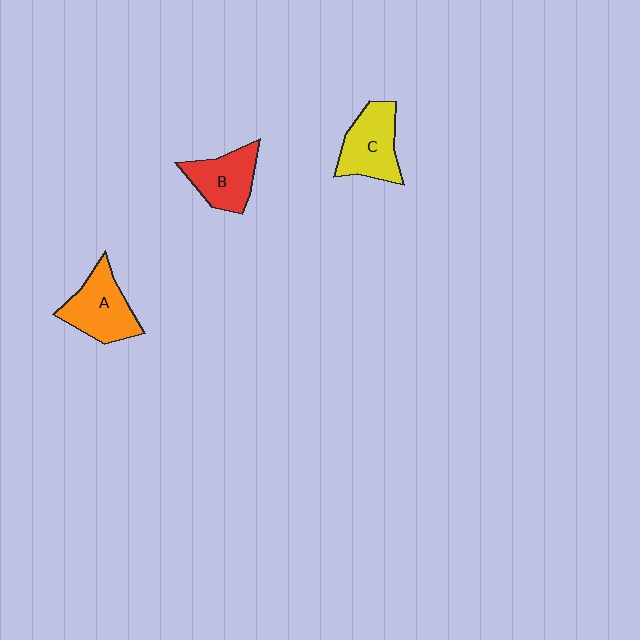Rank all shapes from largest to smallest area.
From largest to smallest: A (orange), C (yellow), B (red).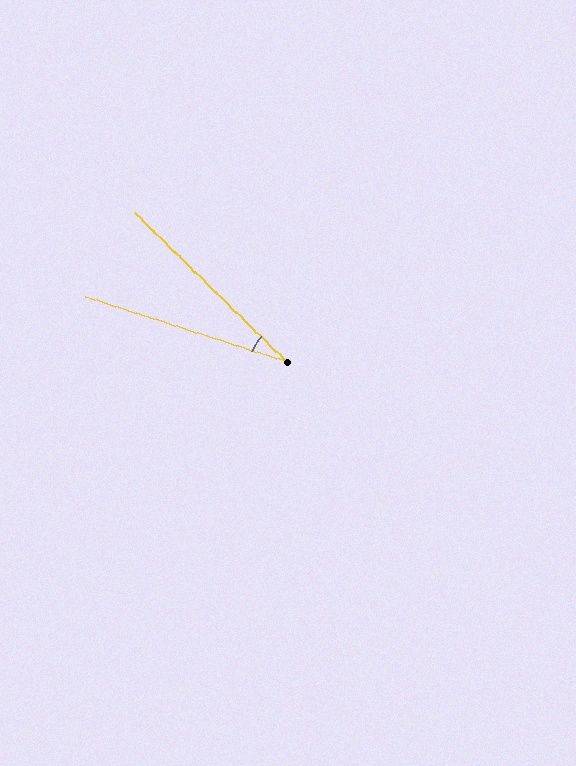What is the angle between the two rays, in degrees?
Approximately 27 degrees.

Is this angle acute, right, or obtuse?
It is acute.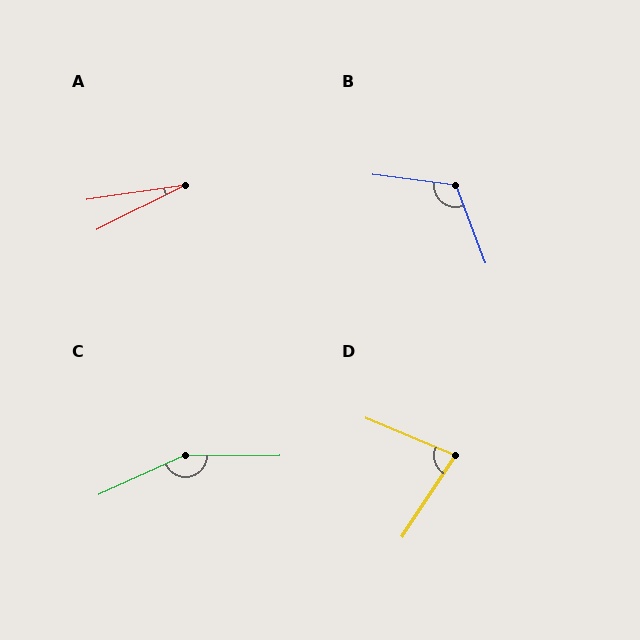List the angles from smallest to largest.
A (18°), D (79°), B (118°), C (156°).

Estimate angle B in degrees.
Approximately 118 degrees.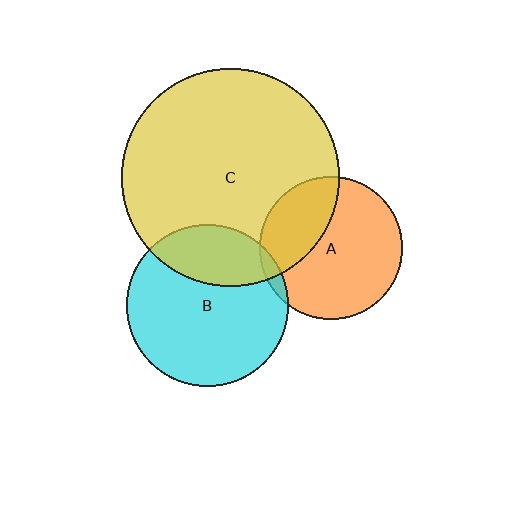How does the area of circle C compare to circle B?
Approximately 1.8 times.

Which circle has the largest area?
Circle C (yellow).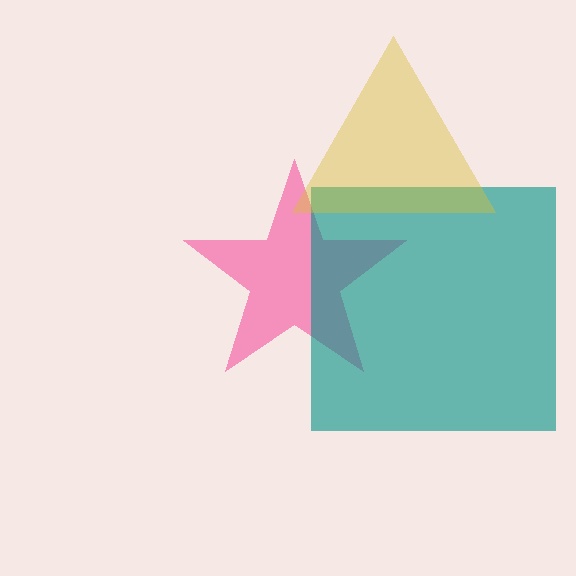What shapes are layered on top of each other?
The layered shapes are: a pink star, a teal square, a yellow triangle.